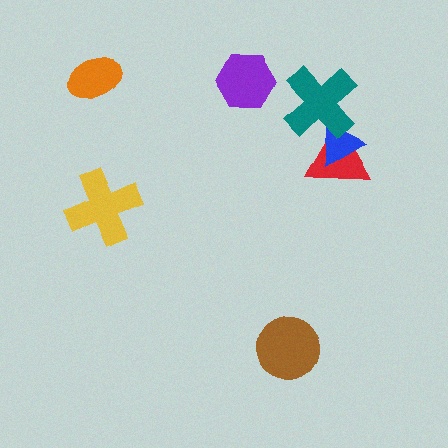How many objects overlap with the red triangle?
2 objects overlap with the red triangle.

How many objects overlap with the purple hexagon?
0 objects overlap with the purple hexagon.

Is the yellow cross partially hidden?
No, no other shape covers it.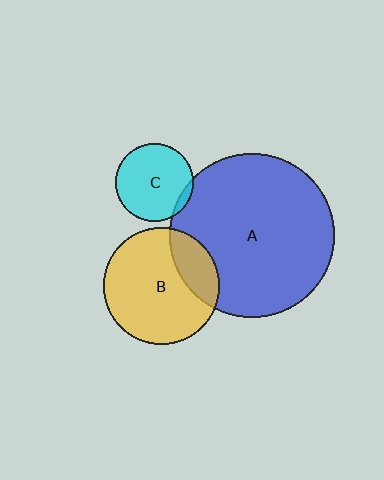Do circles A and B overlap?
Yes.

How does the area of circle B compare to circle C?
Approximately 2.3 times.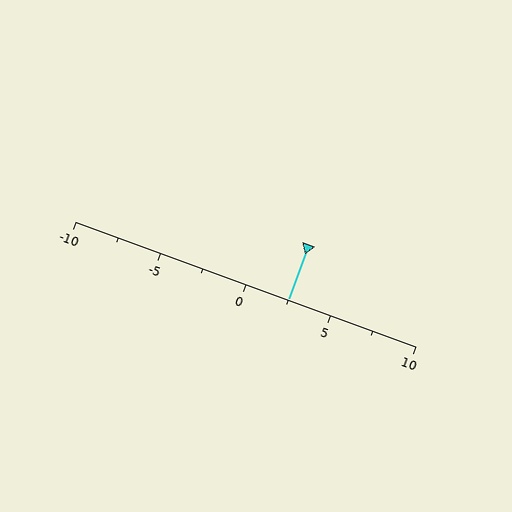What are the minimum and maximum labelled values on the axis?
The axis runs from -10 to 10.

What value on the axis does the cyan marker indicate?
The marker indicates approximately 2.5.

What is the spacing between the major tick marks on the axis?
The major ticks are spaced 5 apart.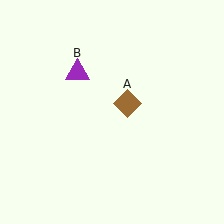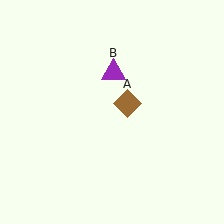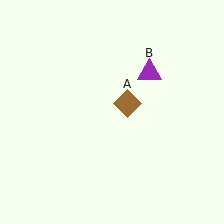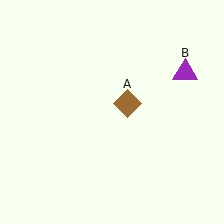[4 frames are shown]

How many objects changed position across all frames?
1 object changed position: purple triangle (object B).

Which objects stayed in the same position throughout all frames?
Brown diamond (object A) remained stationary.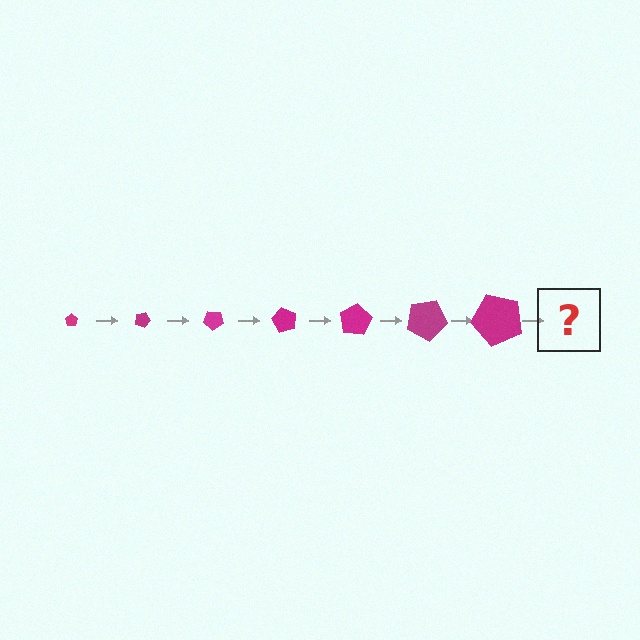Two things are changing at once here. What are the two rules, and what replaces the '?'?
The two rules are that the pentagon grows larger each step and it rotates 20 degrees each step. The '?' should be a pentagon, larger than the previous one and rotated 140 degrees from the start.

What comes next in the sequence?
The next element should be a pentagon, larger than the previous one and rotated 140 degrees from the start.